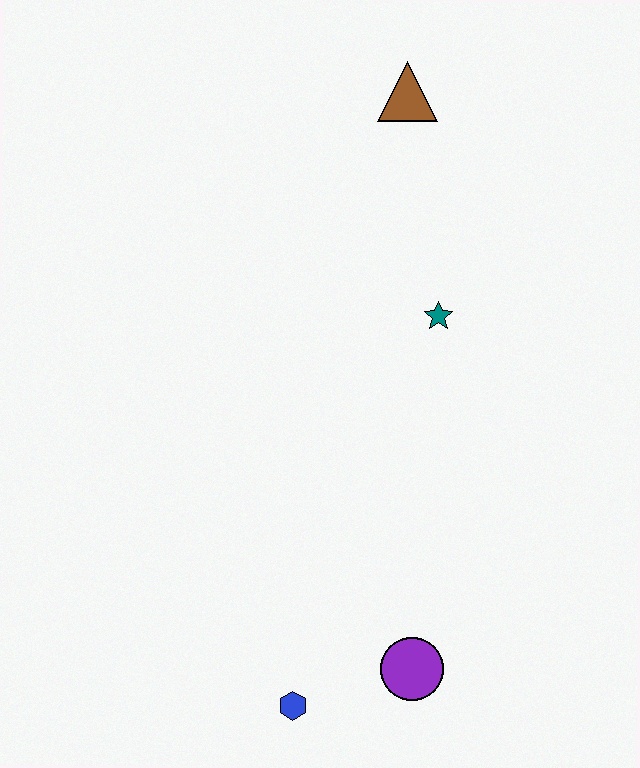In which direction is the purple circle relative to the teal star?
The purple circle is below the teal star.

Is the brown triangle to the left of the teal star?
Yes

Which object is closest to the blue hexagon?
The purple circle is closest to the blue hexagon.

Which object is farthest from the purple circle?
The brown triangle is farthest from the purple circle.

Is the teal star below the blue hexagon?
No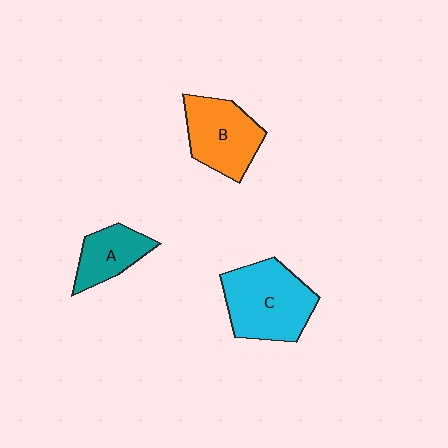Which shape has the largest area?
Shape C (cyan).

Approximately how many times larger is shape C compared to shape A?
Approximately 1.8 times.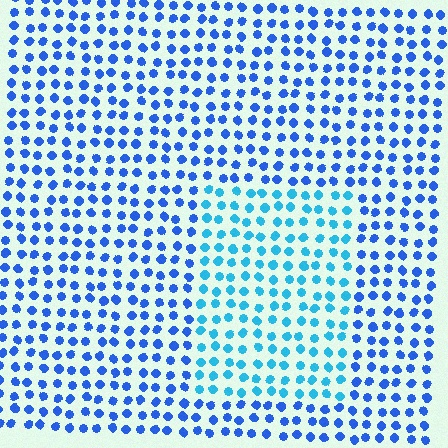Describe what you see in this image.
The image is filled with small blue elements in a uniform arrangement. A rectangle-shaped region is visible where the elements are tinted to a slightly different hue, forming a subtle color boundary.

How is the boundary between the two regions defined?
The boundary is defined purely by a slight shift in hue (about 29 degrees). Spacing, size, and orientation are identical on both sides.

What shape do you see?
I see a rectangle.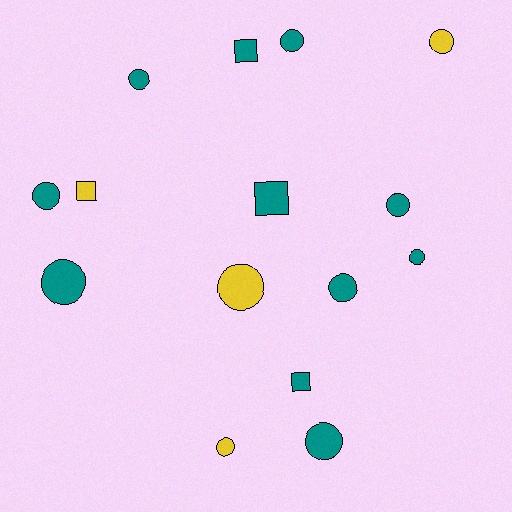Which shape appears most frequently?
Circle, with 11 objects.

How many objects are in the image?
There are 15 objects.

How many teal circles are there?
There are 8 teal circles.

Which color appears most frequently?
Teal, with 11 objects.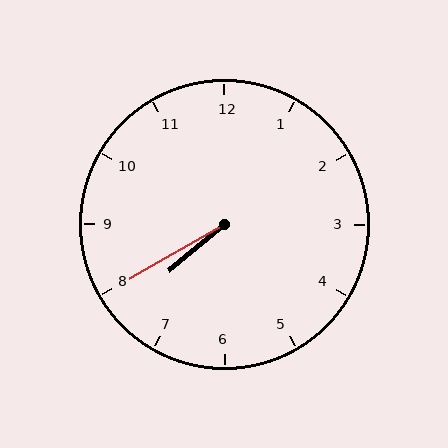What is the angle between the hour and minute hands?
Approximately 10 degrees.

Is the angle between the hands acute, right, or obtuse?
It is acute.